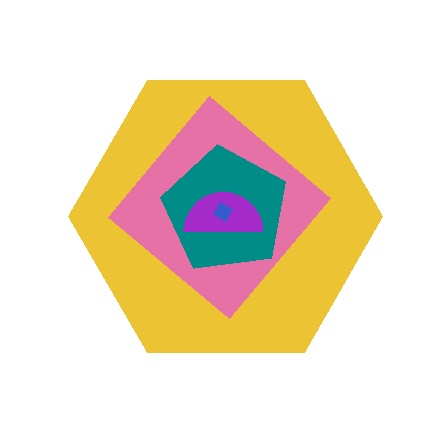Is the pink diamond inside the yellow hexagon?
Yes.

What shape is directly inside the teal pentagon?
The purple semicircle.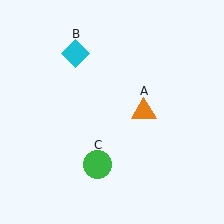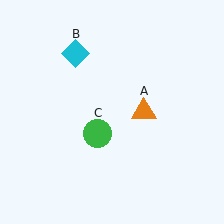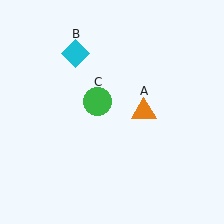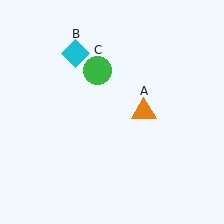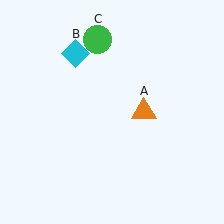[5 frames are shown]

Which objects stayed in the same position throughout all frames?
Orange triangle (object A) and cyan diamond (object B) remained stationary.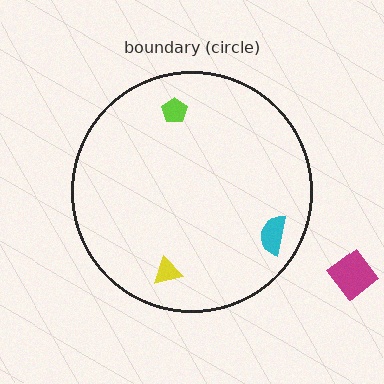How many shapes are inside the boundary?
3 inside, 1 outside.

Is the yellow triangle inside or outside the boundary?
Inside.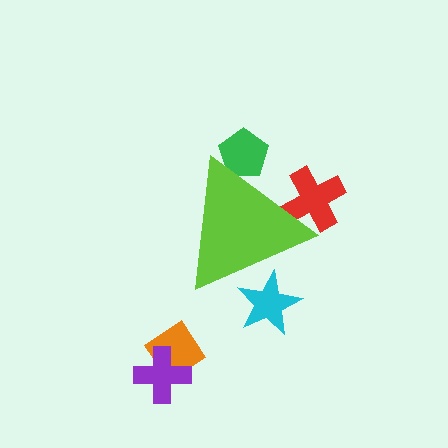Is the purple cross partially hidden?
No, the purple cross is fully visible.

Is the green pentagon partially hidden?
Yes, the green pentagon is partially hidden behind the lime triangle.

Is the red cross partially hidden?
Yes, the red cross is partially hidden behind the lime triangle.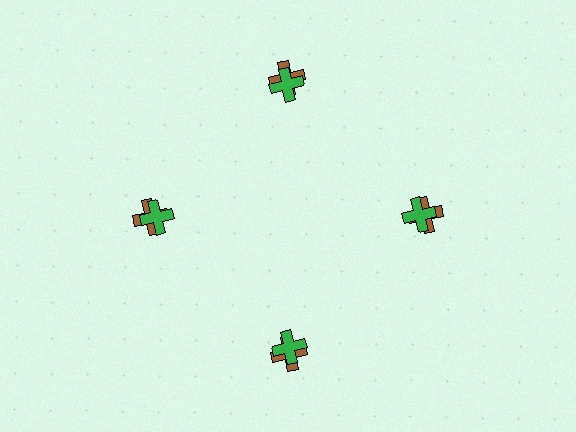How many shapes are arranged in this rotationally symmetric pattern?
There are 8 shapes, arranged in 4 groups of 2.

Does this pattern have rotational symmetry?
Yes, this pattern has 4-fold rotational symmetry. It looks the same after rotating 90 degrees around the center.